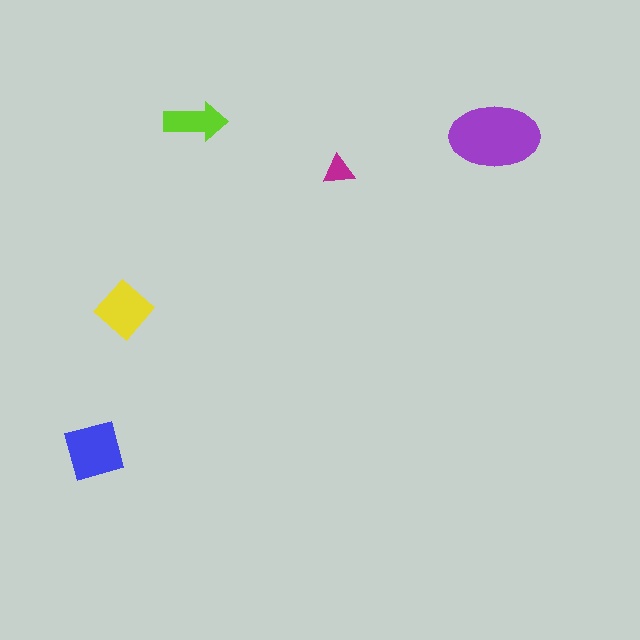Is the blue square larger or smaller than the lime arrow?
Larger.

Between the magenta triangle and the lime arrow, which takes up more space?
The lime arrow.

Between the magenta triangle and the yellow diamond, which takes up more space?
The yellow diamond.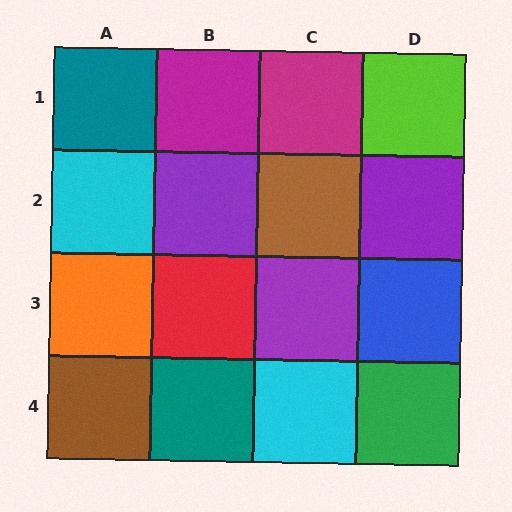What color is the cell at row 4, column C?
Cyan.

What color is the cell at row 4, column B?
Teal.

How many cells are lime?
1 cell is lime.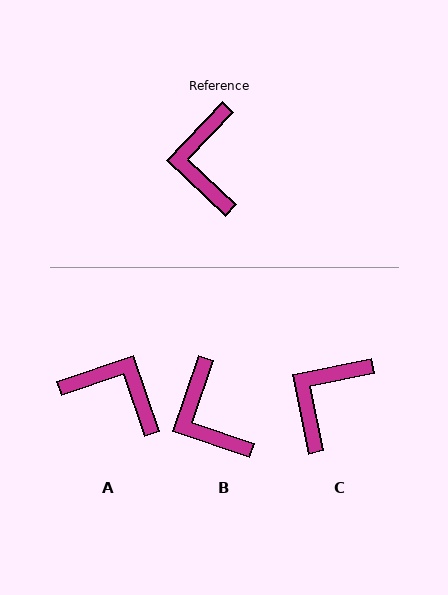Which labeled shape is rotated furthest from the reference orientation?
A, about 118 degrees away.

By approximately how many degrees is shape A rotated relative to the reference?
Approximately 118 degrees clockwise.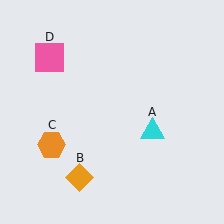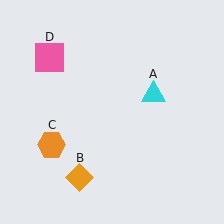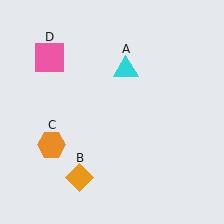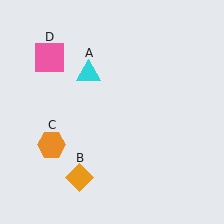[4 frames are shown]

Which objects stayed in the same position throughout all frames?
Orange diamond (object B) and orange hexagon (object C) and pink square (object D) remained stationary.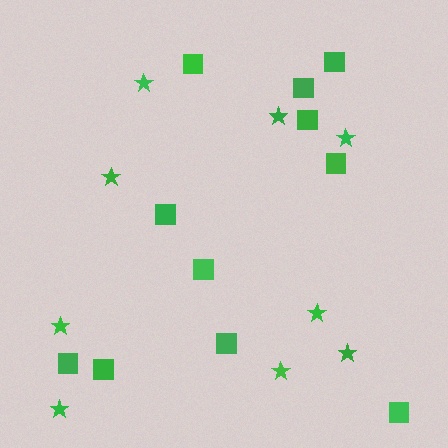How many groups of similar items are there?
There are 2 groups: one group of stars (9) and one group of squares (11).